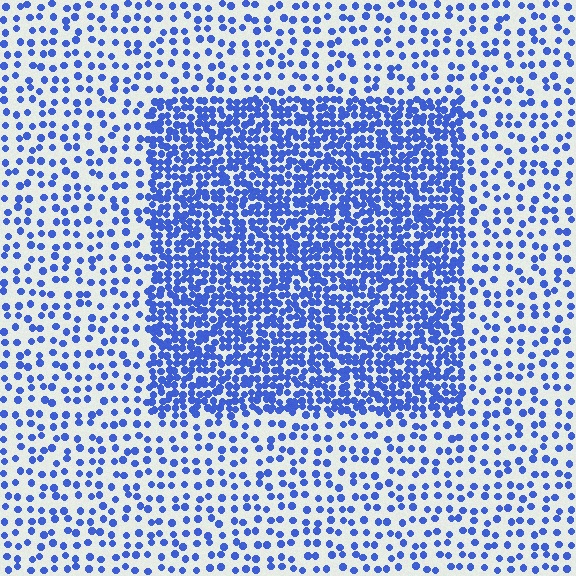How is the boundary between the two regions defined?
The boundary is defined by a change in element density (approximately 2.6x ratio). All elements are the same color, size, and shape.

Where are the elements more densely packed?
The elements are more densely packed inside the rectangle boundary.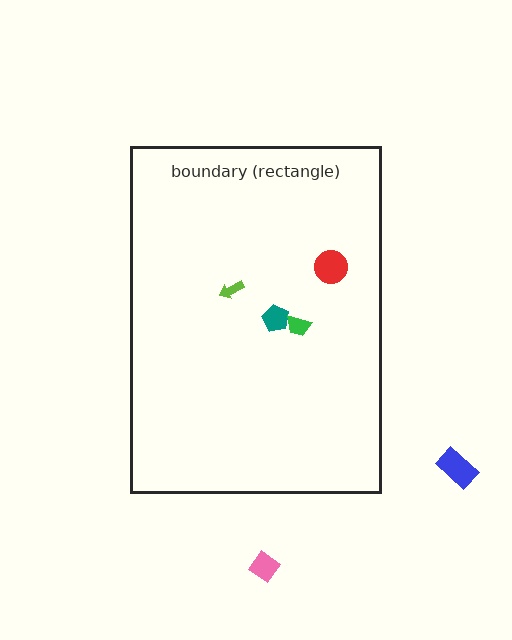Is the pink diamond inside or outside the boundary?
Outside.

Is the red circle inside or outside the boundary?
Inside.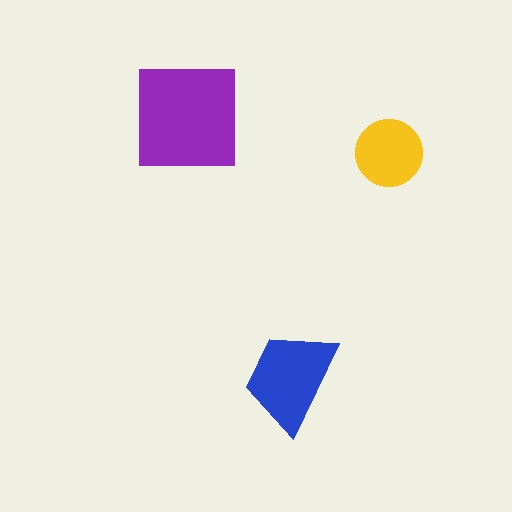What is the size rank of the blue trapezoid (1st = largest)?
2nd.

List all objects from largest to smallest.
The purple square, the blue trapezoid, the yellow circle.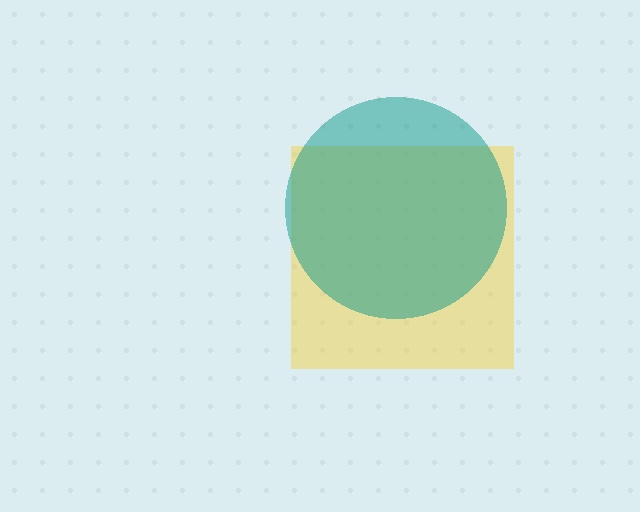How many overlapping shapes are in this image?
There are 2 overlapping shapes in the image.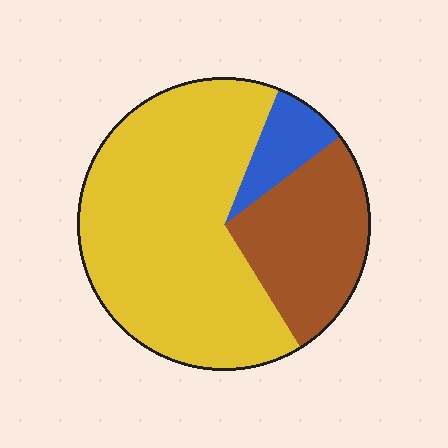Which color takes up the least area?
Blue, at roughly 10%.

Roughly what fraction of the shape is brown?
Brown takes up about one quarter (1/4) of the shape.